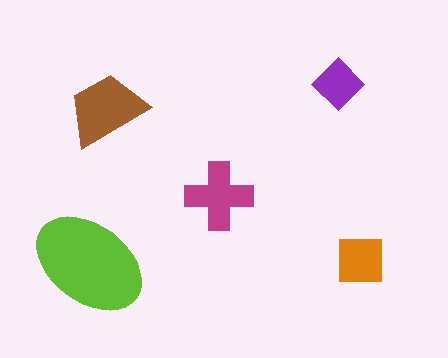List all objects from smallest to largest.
The purple diamond, the orange square, the magenta cross, the brown trapezoid, the lime ellipse.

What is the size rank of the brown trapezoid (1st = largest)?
2nd.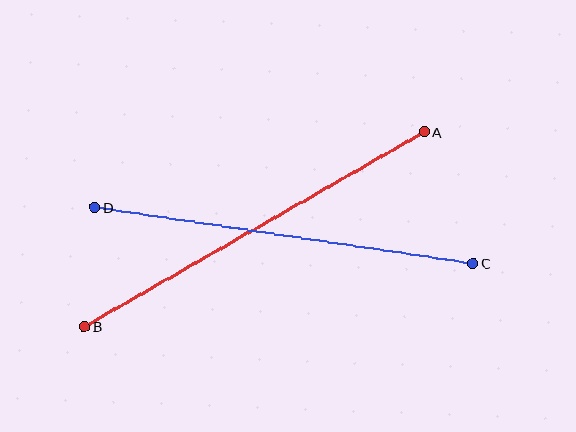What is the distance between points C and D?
The distance is approximately 382 pixels.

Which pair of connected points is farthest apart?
Points A and B are farthest apart.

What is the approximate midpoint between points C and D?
The midpoint is at approximately (284, 235) pixels.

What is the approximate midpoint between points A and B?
The midpoint is at approximately (255, 229) pixels.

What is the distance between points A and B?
The distance is approximately 392 pixels.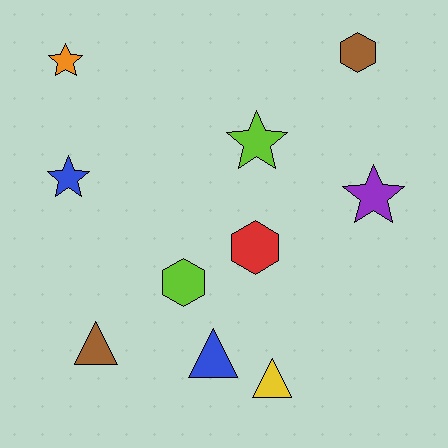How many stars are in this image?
There are 4 stars.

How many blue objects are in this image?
There are 2 blue objects.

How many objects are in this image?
There are 10 objects.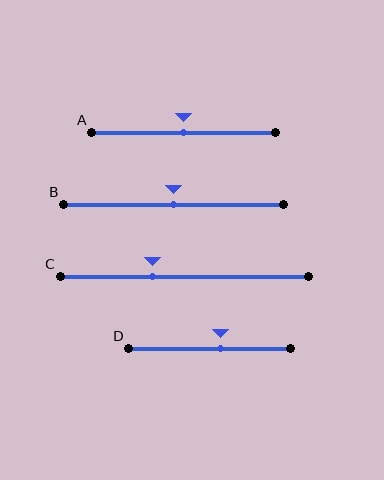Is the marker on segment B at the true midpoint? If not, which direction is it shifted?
Yes, the marker on segment B is at the true midpoint.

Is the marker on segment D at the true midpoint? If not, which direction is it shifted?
No, the marker on segment D is shifted to the right by about 7% of the segment length.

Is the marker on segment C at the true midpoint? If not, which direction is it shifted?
No, the marker on segment C is shifted to the left by about 13% of the segment length.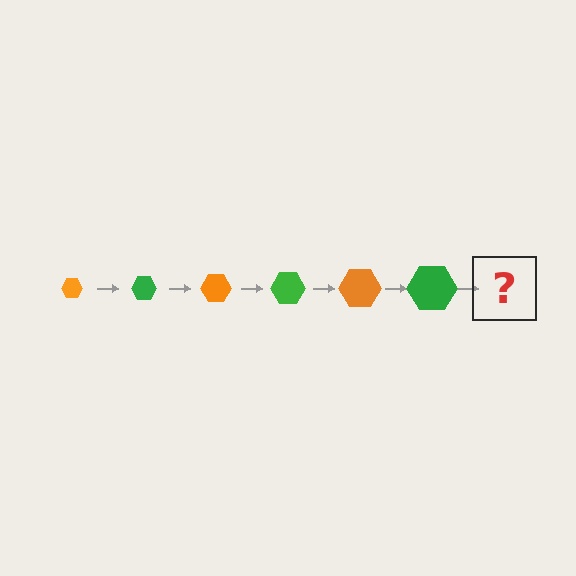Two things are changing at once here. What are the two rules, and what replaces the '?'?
The two rules are that the hexagon grows larger each step and the color cycles through orange and green. The '?' should be an orange hexagon, larger than the previous one.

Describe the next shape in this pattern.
It should be an orange hexagon, larger than the previous one.